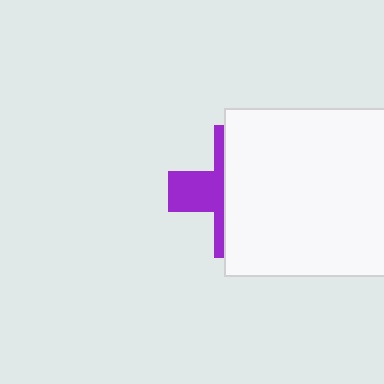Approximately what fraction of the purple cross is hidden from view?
Roughly 66% of the purple cross is hidden behind the white rectangle.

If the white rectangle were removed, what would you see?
You would see the complete purple cross.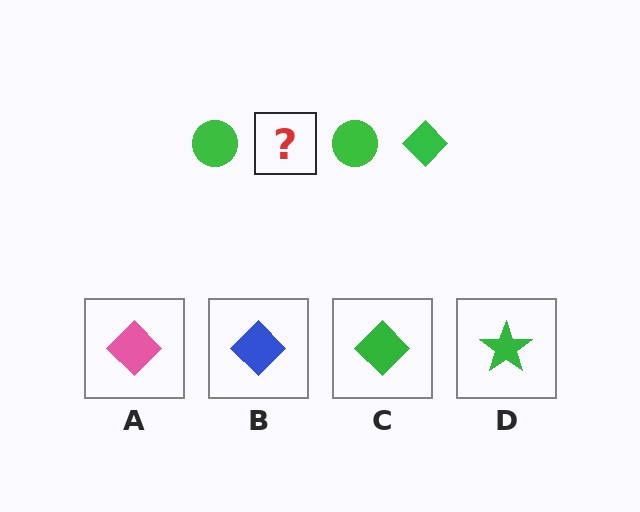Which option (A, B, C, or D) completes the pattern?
C.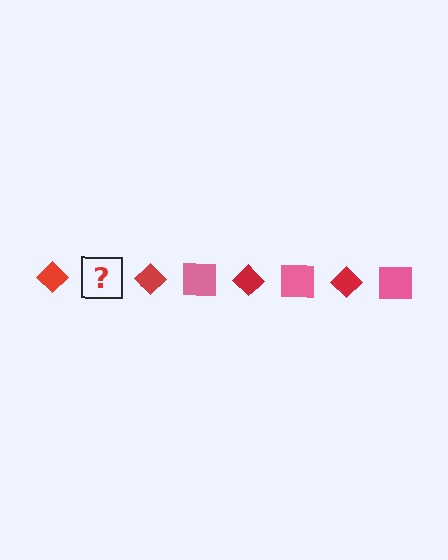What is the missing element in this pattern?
The missing element is a pink square.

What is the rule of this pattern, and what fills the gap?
The rule is that the pattern alternates between red diamond and pink square. The gap should be filled with a pink square.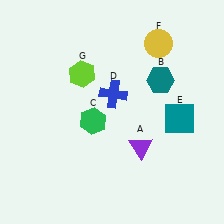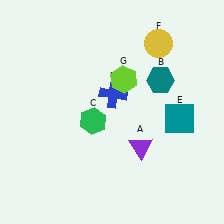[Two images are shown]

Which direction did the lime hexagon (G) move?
The lime hexagon (G) moved right.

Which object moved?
The lime hexagon (G) moved right.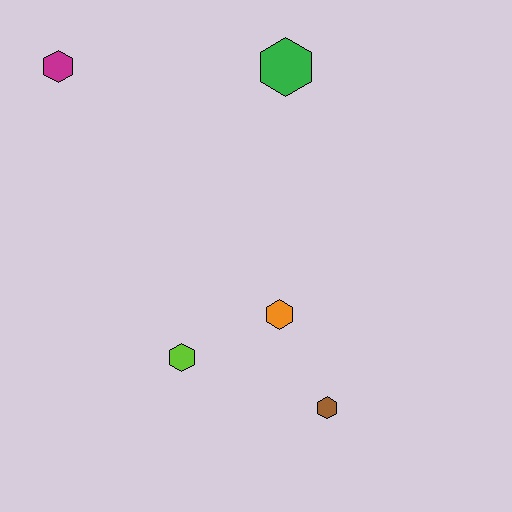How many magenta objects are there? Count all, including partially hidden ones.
There is 1 magenta object.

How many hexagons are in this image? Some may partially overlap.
There are 5 hexagons.